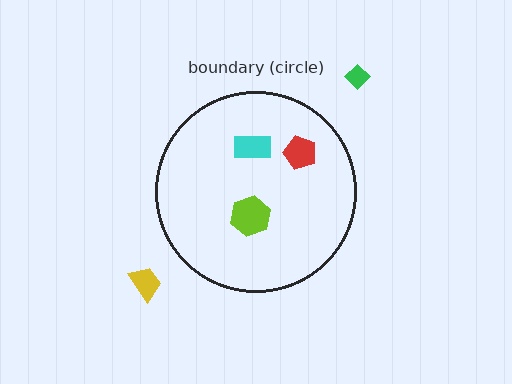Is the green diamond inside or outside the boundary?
Outside.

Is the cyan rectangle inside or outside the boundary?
Inside.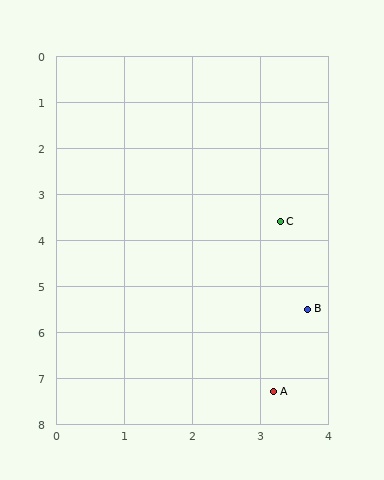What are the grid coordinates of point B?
Point B is at approximately (3.7, 5.5).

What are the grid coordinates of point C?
Point C is at approximately (3.3, 3.6).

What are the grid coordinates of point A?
Point A is at approximately (3.2, 7.3).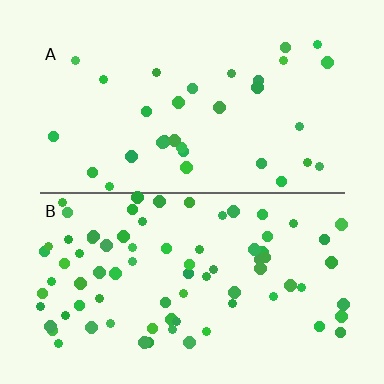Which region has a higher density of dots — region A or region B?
B (the bottom).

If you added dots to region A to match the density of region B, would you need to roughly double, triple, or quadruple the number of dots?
Approximately double.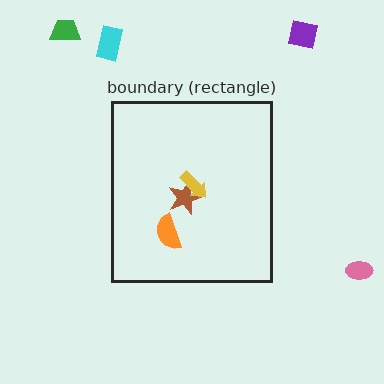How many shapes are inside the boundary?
3 inside, 4 outside.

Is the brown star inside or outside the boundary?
Inside.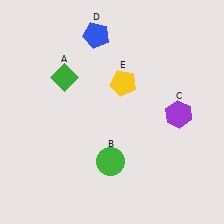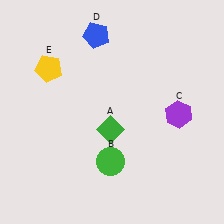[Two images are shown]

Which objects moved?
The objects that moved are: the green diamond (A), the yellow pentagon (E).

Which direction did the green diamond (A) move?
The green diamond (A) moved down.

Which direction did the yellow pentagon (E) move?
The yellow pentagon (E) moved left.